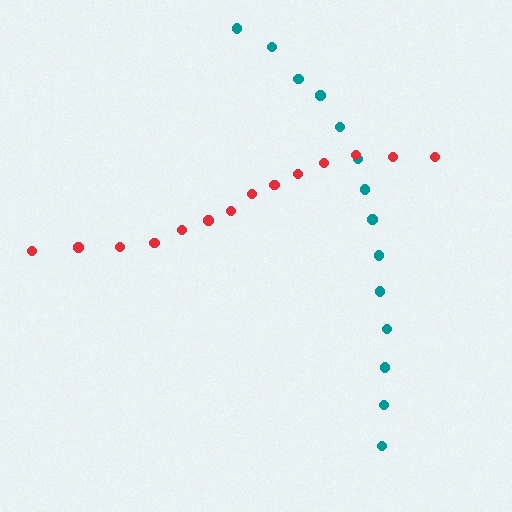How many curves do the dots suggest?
There are 2 distinct paths.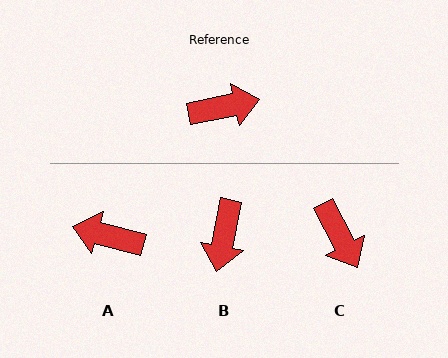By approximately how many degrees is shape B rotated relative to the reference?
Approximately 113 degrees clockwise.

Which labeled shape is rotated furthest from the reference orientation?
A, about 153 degrees away.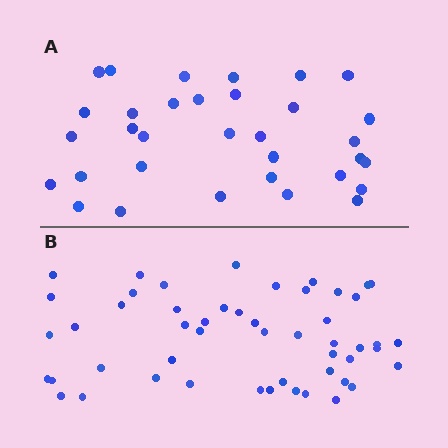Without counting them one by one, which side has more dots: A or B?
Region B (the bottom region) has more dots.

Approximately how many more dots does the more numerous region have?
Region B has approximately 20 more dots than region A.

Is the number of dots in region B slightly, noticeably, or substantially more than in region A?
Region B has substantially more. The ratio is roughly 1.5 to 1.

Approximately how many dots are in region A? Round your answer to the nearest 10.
About 30 dots. (The exact count is 33, which rounds to 30.)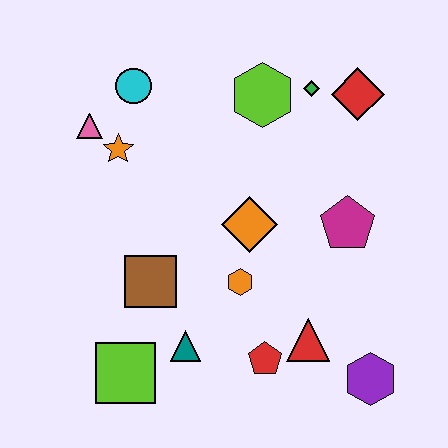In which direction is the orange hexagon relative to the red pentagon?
The orange hexagon is above the red pentagon.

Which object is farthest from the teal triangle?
The red diamond is farthest from the teal triangle.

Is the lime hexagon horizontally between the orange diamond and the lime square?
No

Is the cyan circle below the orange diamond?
No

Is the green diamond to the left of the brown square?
No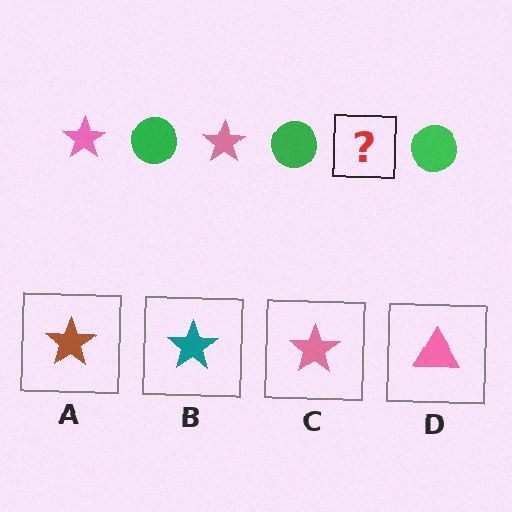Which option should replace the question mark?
Option C.